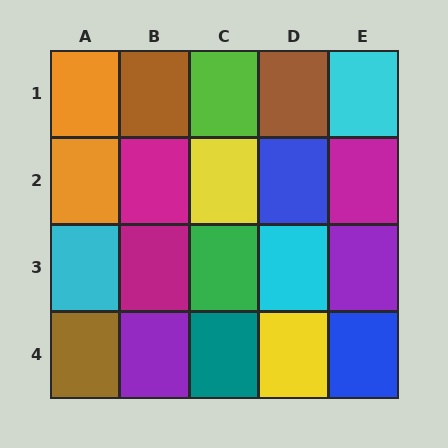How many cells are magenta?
3 cells are magenta.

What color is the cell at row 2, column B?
Magenta.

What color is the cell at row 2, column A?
Orange.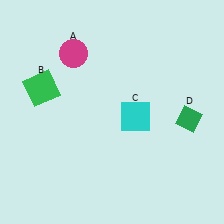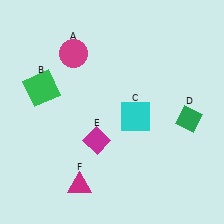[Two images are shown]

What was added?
A magenta diamond (E), a magenta triangle (F) were added in Image 2.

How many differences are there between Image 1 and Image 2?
There are 2 differences between the two images.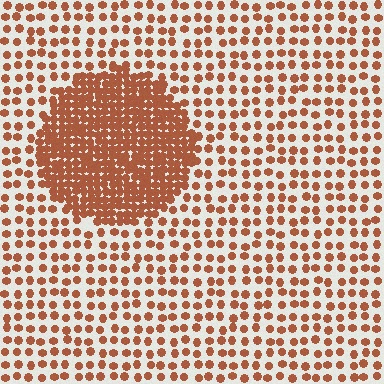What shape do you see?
I see a circle.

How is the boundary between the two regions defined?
The boundary is defined by a change in element density (approximately 2.7x ratio). All elements are the same color, size, and shape.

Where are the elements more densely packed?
The elements are more densely packed inside the circle boundary.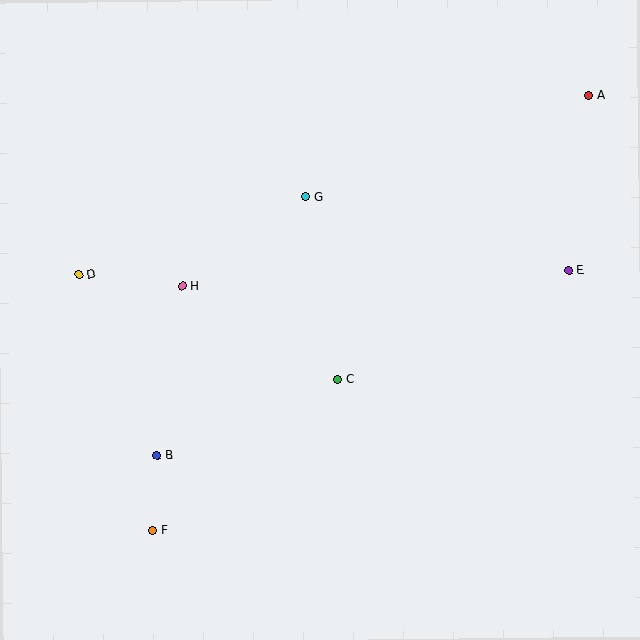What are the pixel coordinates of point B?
Point B is at (157, 455).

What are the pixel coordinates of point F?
Point F is at (153, 530).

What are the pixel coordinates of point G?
Point G is at (306, 197).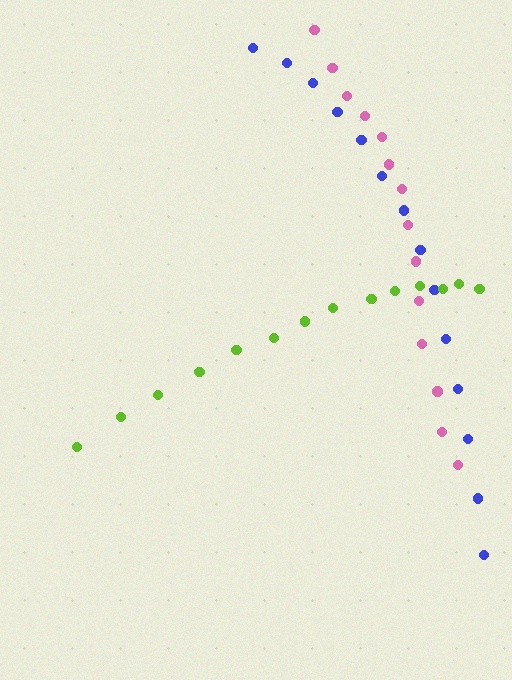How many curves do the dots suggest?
There are 3 distinct paths.